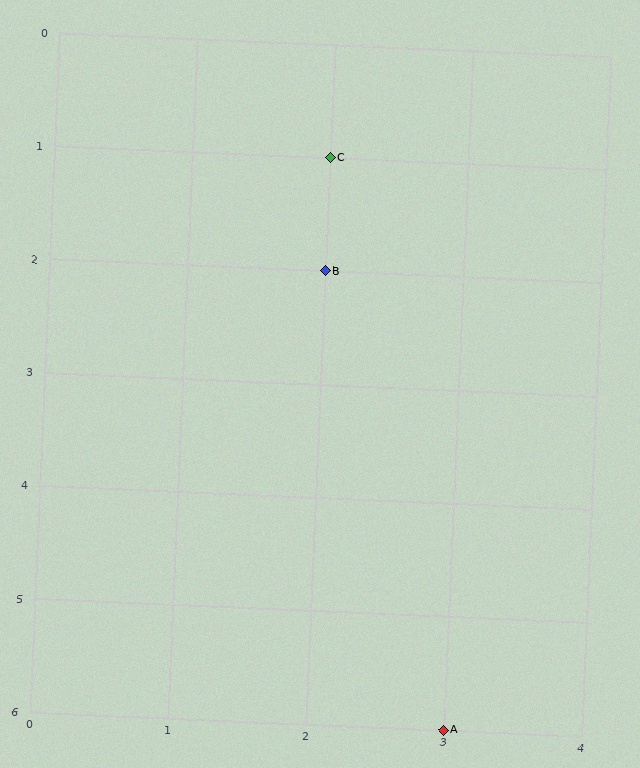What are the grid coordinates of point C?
Point C is at grid coordinates (2, 1).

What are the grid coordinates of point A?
Point A is at grid coordinates (3, 6).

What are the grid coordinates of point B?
Point B is at grid coordinates (2, 2).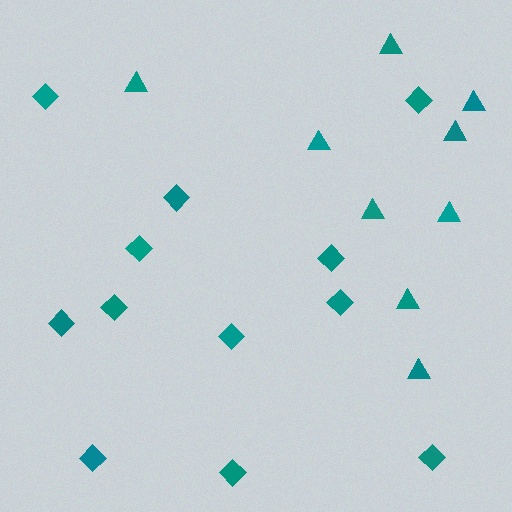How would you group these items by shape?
There are 2 groups: one group of diamonds (12) and one group of triangles (9).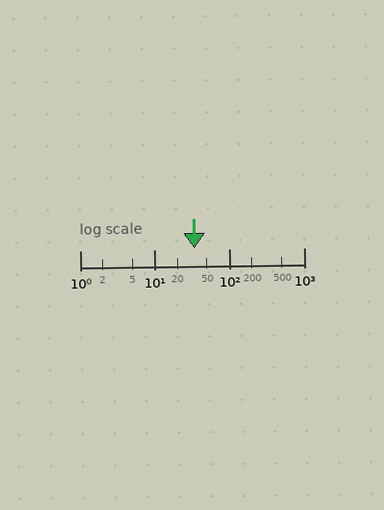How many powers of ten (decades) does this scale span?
The scale spans 3 decades, from 1 to 1000.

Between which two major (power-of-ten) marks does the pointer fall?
The pointer is between 10 and 100.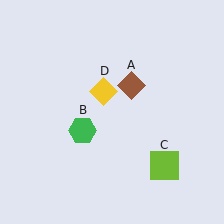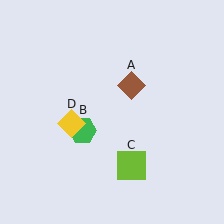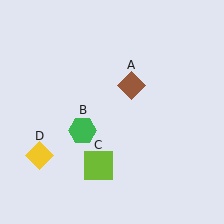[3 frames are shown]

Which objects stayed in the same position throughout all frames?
Brown diamond (object A) and green hexagon (object B) remained stationary.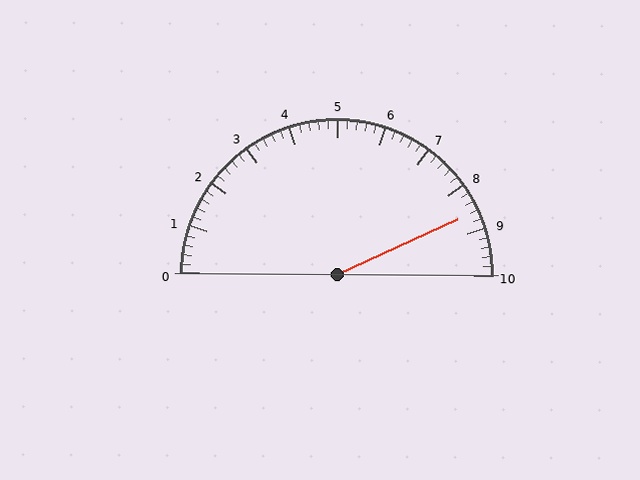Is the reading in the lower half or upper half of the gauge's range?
The reading is in the upper half of the range (0 to 10).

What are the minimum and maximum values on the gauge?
The gauge ranges from 0 to 10.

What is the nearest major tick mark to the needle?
The nearest major tick mark is 9.